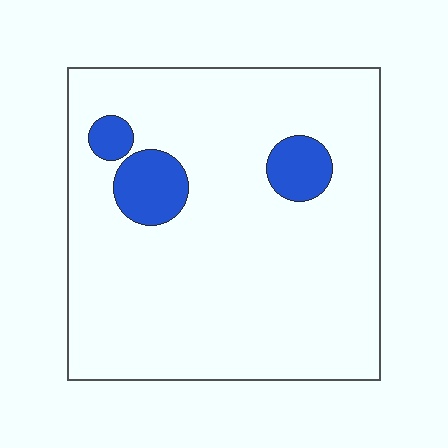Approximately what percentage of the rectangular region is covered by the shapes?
Approximately 10%.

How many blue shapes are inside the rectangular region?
3.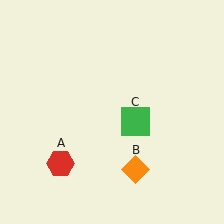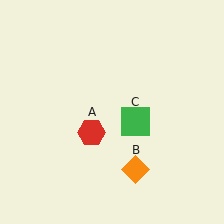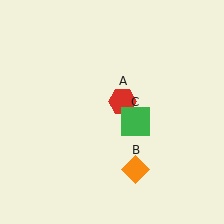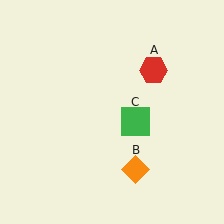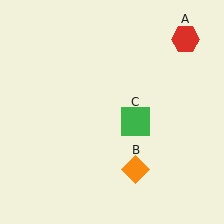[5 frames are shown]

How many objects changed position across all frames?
1 object changed position: red hexagon (object A).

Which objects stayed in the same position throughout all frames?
Orange diamond (object B) and green square (object C) remained stationary.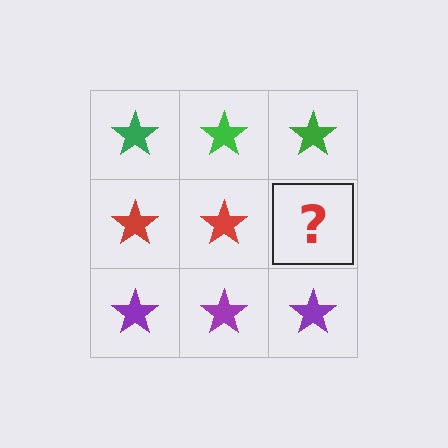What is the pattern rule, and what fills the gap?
The rule is that each row has a consistent color. The gap should be filled with a red star.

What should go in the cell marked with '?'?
The missing cell should contain a red star.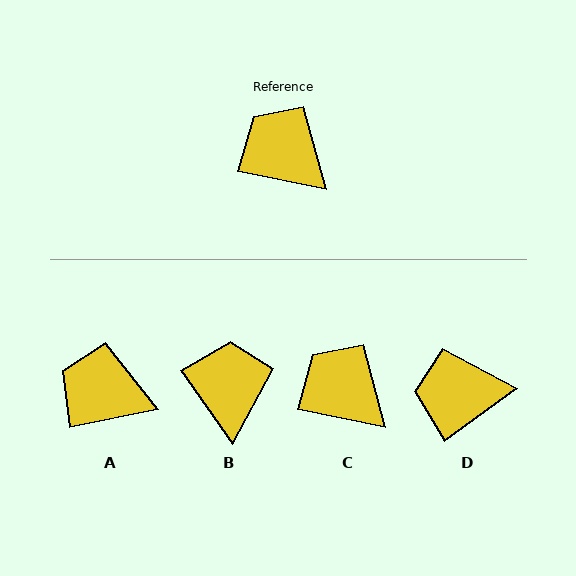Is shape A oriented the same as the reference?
No, it is off by about 23 degrees.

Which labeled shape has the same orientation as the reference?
C.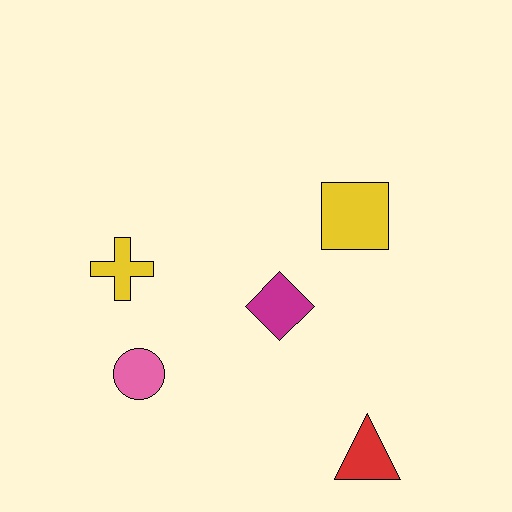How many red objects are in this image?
There is 1 red object.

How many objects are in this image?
There are 5 objects.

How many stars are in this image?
There are no stars.